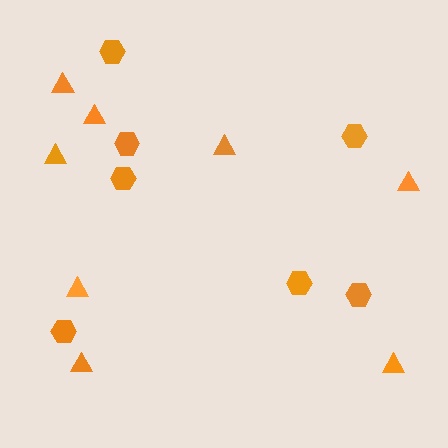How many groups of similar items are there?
There are 2 groups: one group of triangles (8) and one group of hexagons (7).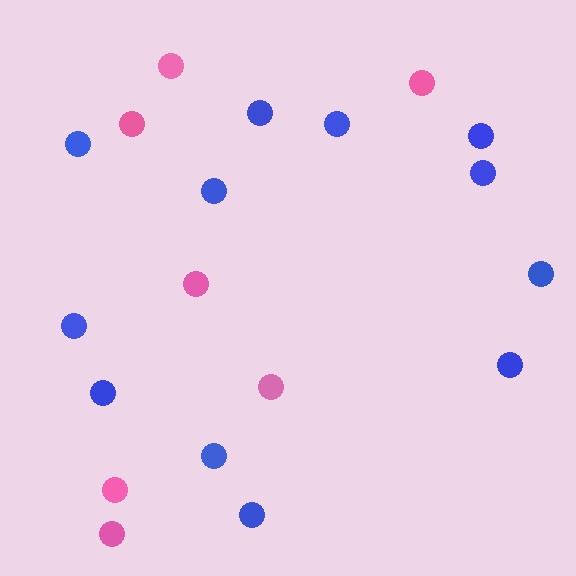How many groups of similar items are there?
There are 2 groups: one group of pink circles (7) and one group of blue circles (12).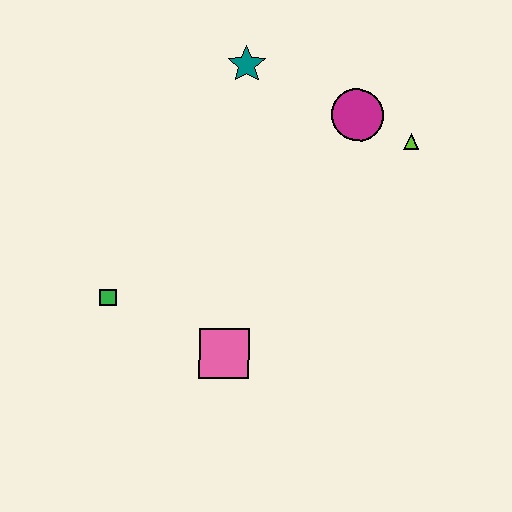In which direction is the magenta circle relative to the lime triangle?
The magenta circle is to the left of the lime triangle.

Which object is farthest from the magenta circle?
The green square is farthest from the magenta circle.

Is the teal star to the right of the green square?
Yes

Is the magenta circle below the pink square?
No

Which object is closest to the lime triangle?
The magenta circle is closest to the lime triangle.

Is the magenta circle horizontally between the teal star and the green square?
No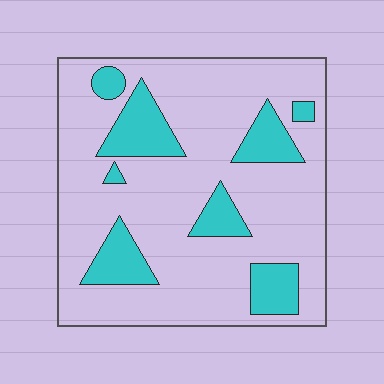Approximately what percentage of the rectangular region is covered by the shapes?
Approximately 20%.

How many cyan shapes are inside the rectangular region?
8.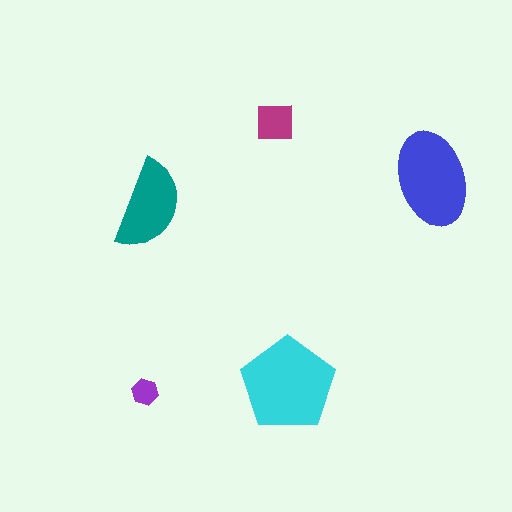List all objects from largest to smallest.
The cyan pentagon, the blue ellipse, the teal semicircle, the magenta square, the purple hexagon.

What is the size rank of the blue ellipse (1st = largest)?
2nd.